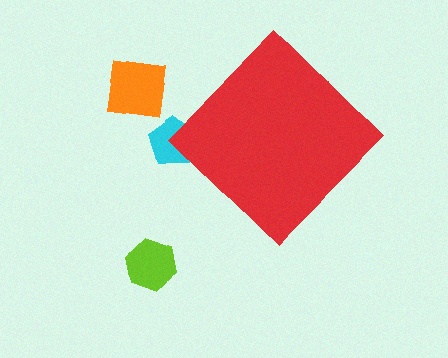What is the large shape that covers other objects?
A red diamond.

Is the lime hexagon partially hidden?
No, the lime hexagon is fully visible.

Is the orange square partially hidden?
No, the orange square is fully visible.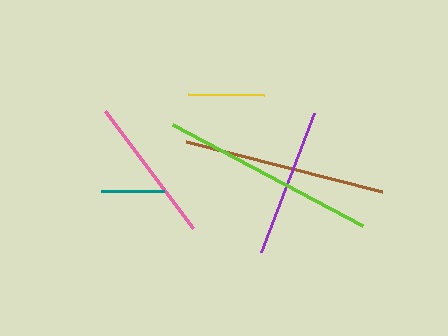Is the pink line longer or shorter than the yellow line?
The pink line is longer than the yellow line.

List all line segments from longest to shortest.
From longest to shortest: lime, brown, purple, pink, yellow, teal.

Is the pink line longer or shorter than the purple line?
The purple line is longer than the pink line.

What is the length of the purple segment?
The purple segment is approximately 149 pixels long.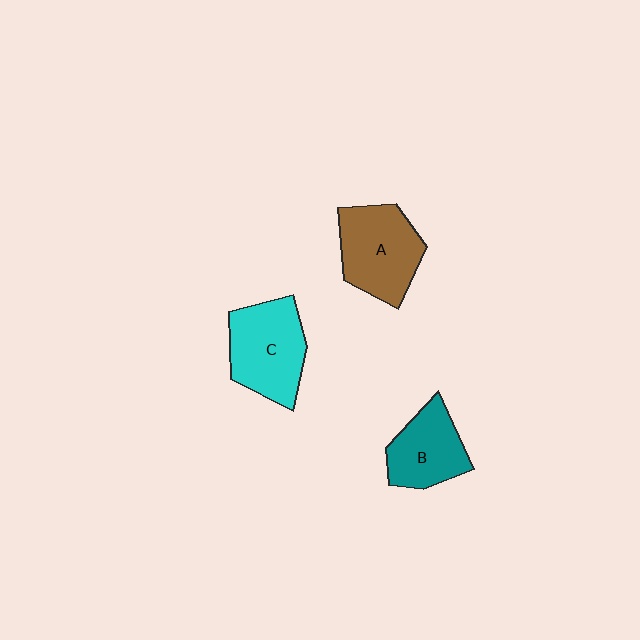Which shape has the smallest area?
Shape B (teal).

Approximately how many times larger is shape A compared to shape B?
Approximately 1.3 times.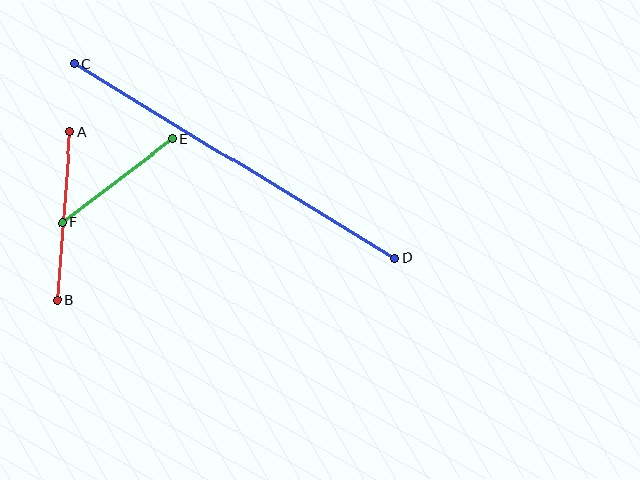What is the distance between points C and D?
The distance is approximately 375 pixels.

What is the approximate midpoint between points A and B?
The midpoint is at approximately (64, 216) pixels.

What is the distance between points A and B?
The distance is approximately 169 pixels.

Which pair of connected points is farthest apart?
Points C and D are farthest apart.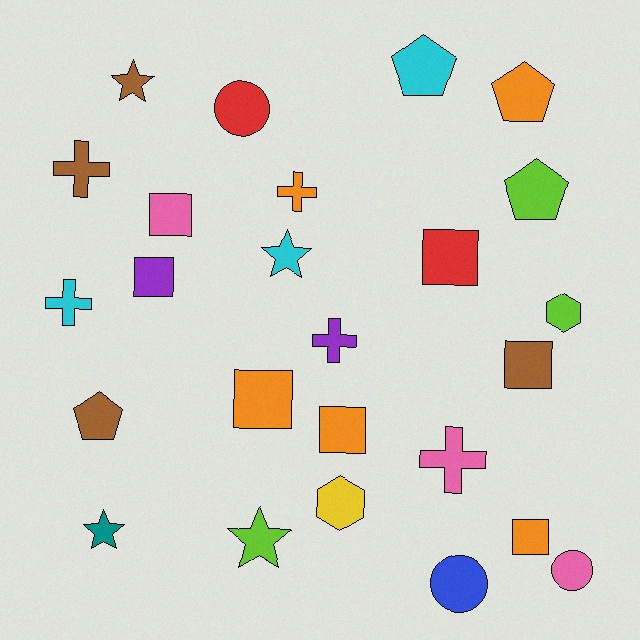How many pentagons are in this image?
There are 4 pentagons.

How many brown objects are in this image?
There are 4 brown objects.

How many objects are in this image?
There are 25 objects.